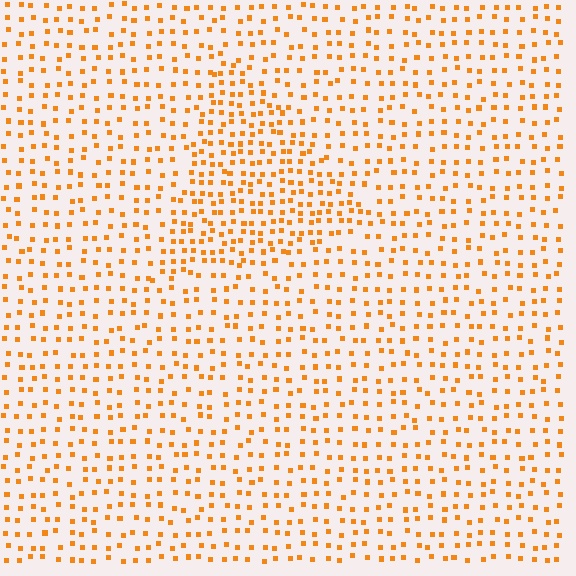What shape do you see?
I see a triangle.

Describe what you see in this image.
The image contains small orange elements arranged at two different densities. A triangle-shaped region is visible where the elements are more densely packed than the surrounding area.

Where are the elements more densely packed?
The elements are more densely packed inside the triangle boundary.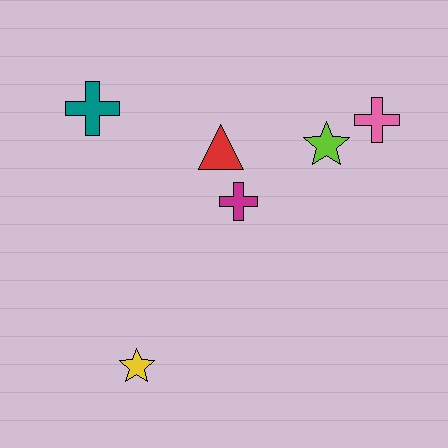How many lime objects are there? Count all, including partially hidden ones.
There is 1 lime object.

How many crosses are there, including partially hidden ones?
There are 3 crosses.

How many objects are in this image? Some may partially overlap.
There are 6 objects.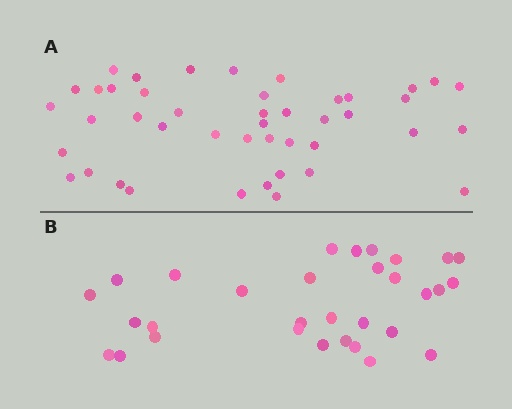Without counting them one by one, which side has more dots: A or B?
Region A (the top region) has more dots.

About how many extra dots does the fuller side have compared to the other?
Region A has approximately 15 more dots than region B.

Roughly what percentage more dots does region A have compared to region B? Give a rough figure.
About 40% more.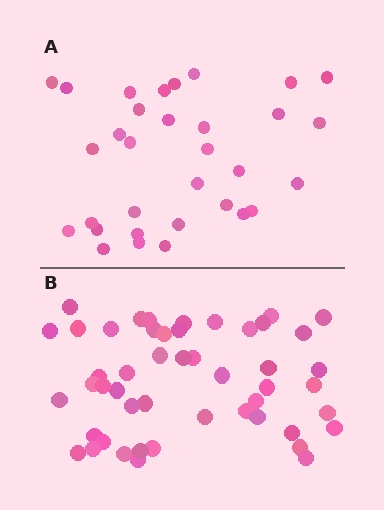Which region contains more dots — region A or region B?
Region B (the bottom region) has more dots.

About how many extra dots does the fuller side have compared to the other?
Region B has approximately 15 more dots than region A.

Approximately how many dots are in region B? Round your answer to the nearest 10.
About 50 dots. (The exact count is 49, which rounds to 50.)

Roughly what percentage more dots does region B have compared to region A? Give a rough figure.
About 55% more.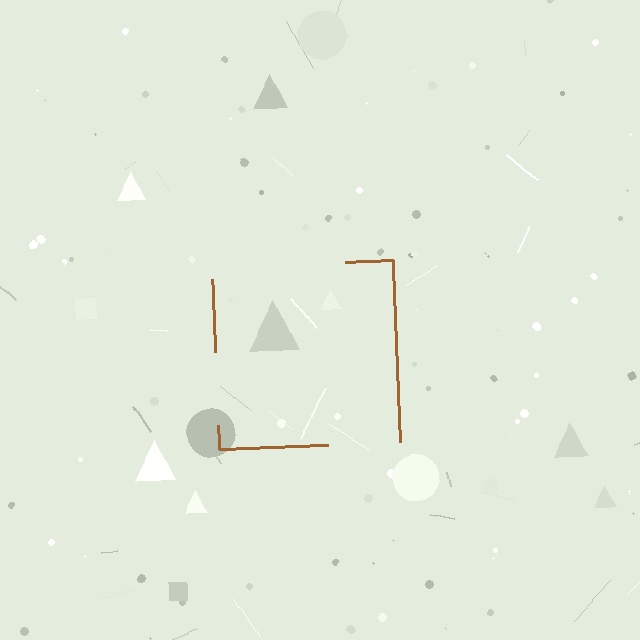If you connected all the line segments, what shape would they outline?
They would outline a square.